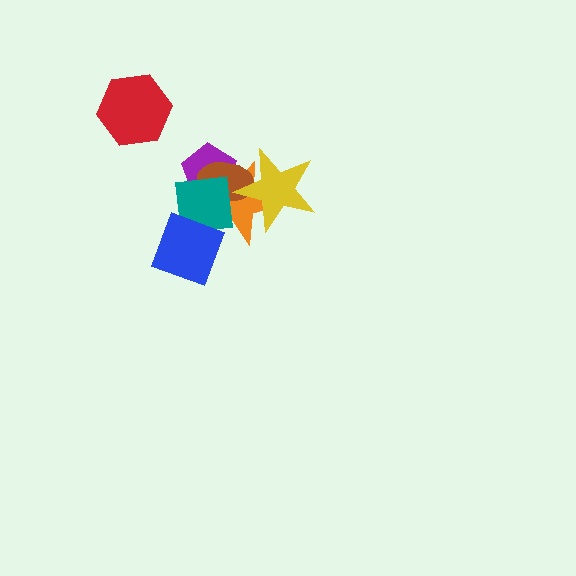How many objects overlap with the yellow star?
2 objects overlap with the yellow star.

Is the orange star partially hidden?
Yes, it is partially covered by another shape.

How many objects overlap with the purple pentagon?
3 objects overlap with the purple pentagon.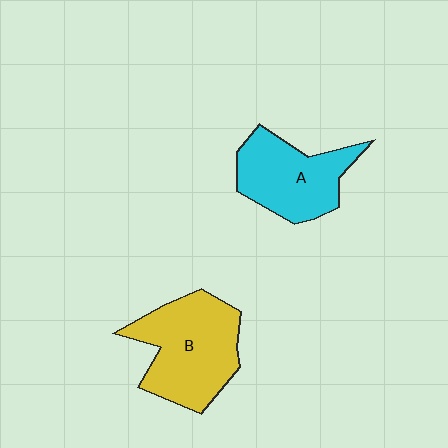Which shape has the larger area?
Shape B (yellow).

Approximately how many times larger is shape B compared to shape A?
Approximately 1.3 times.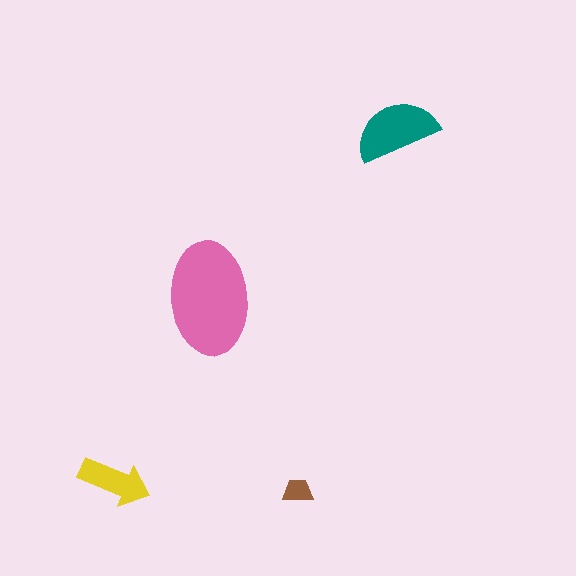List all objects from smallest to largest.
The brown trapezoid, the yellow arrow, the teal semicircle, the pink ellipse.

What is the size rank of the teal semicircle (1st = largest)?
2nd.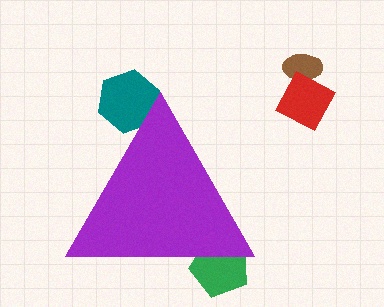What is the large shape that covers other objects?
A purple triangle.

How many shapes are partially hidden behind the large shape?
2 shapes are partially hidden.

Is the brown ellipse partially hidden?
No, the brown ellipse is fully visible.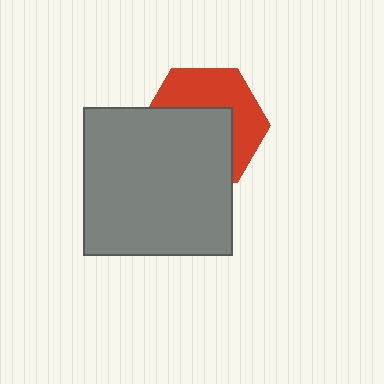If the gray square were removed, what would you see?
You would see the complete red hexagon.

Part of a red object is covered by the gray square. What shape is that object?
It is a hexagon.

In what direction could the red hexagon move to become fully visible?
The red hexagon could move up. That would shift it out from behind the gray square entirely.